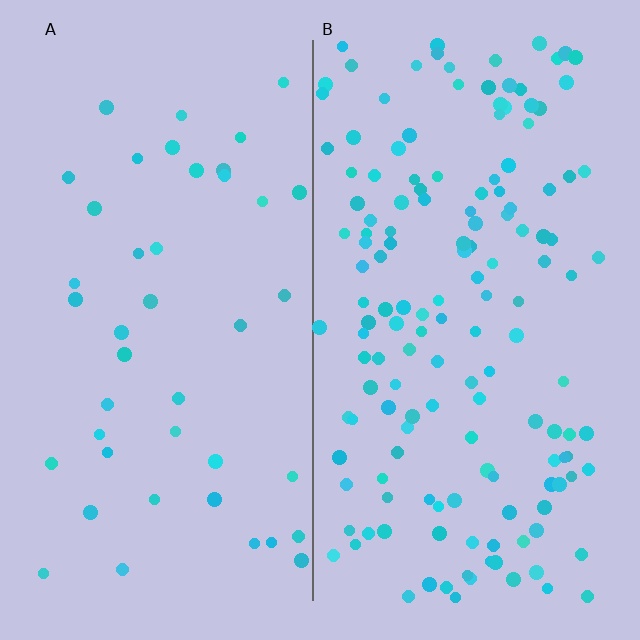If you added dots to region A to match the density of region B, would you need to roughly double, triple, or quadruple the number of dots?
Approximately quadruple.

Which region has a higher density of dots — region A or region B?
B (the right).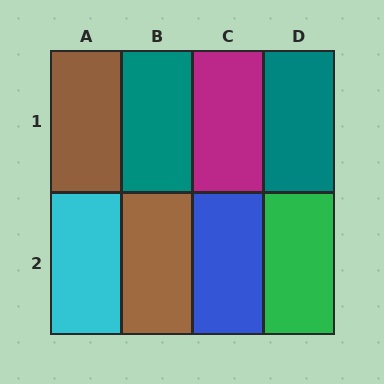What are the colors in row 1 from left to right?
Brown, teal, magenta, teal.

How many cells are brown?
2 cells are brown.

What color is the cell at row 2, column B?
Brown.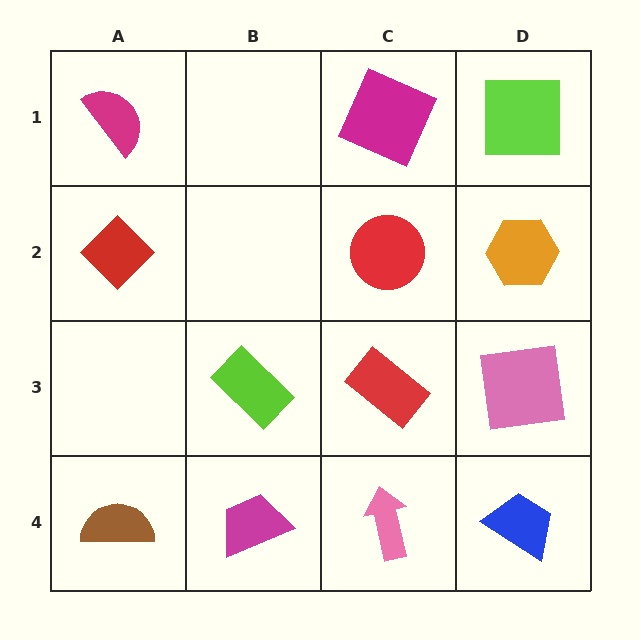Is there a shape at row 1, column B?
No, that cell is empty.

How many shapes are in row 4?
4 shapes.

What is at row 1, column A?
A magenta semicircle.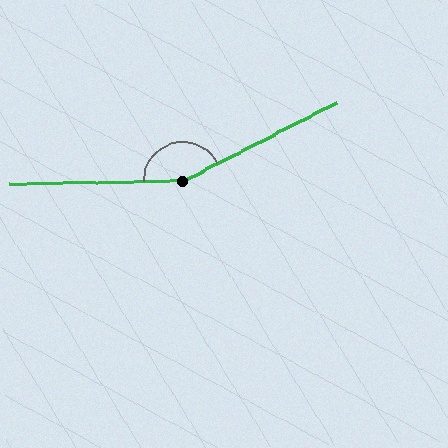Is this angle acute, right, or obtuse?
It is obtuse.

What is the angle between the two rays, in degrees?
Approximately 154 degrees.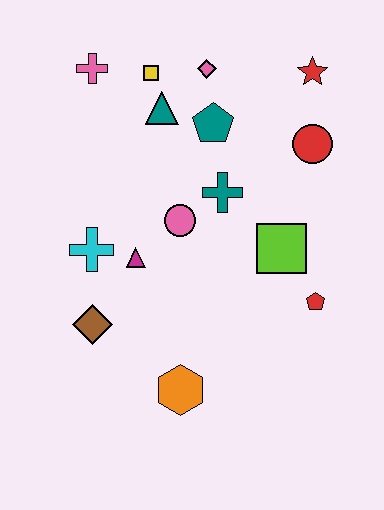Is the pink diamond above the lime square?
Yes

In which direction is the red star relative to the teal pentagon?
The red star is to the right of the teal pentagon.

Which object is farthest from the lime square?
The pink cross is farthest from the lime square.